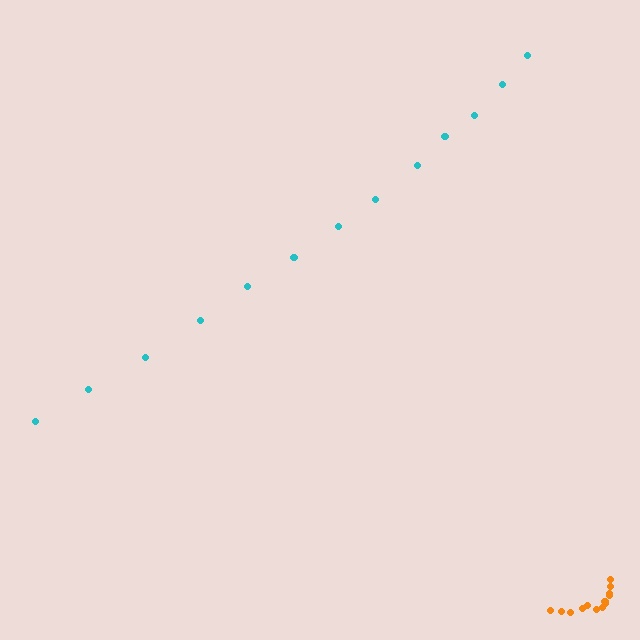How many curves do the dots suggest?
There are 2 distinct paths.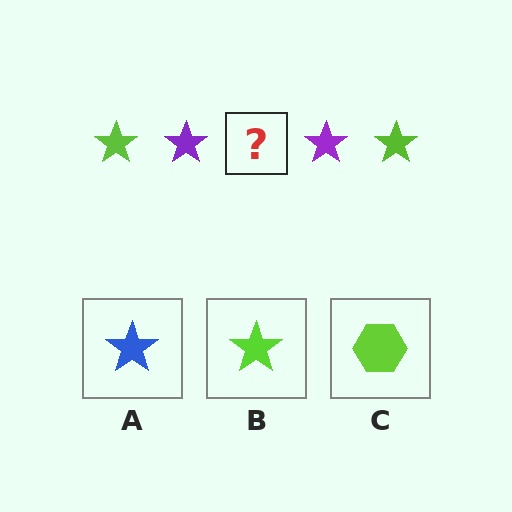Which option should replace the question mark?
Option B.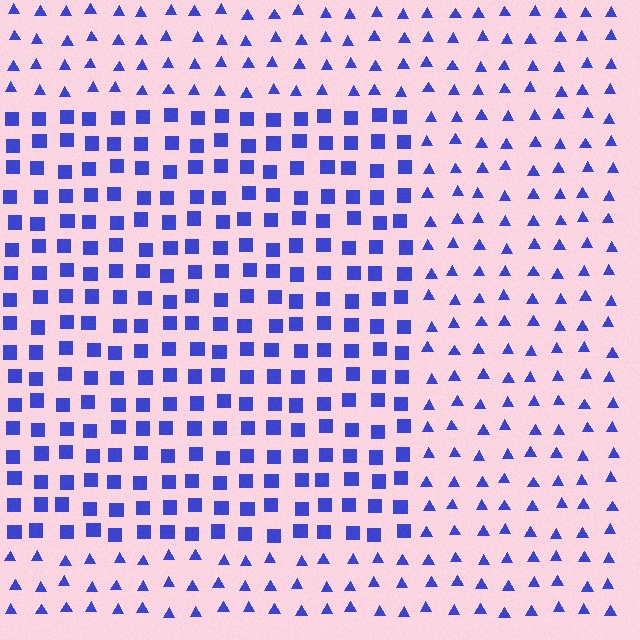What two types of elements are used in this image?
The image uses squares inside the rectangle region and triangles outside it.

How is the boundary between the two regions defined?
The boundary is defined by a change in element shape: squares inside vs. triangles outside. All elements share the same color and spacing.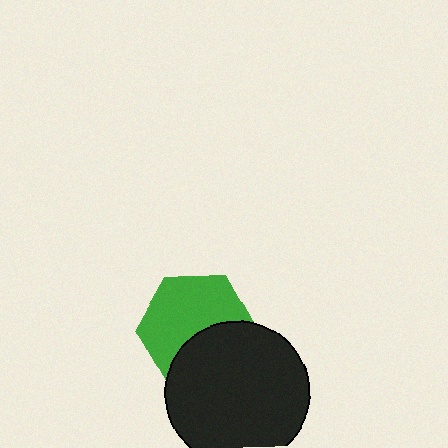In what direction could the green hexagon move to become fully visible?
The green hexagon could move up. That would shift it out from behind the black circle entirely.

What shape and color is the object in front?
The object in front is a black circle.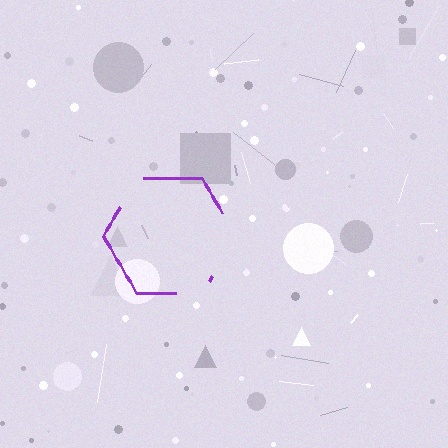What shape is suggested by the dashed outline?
The dashed outline suggests a hexagon.